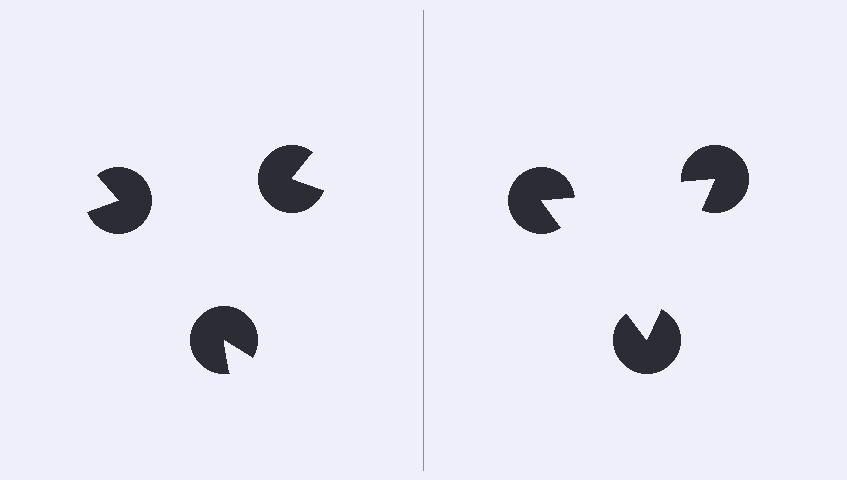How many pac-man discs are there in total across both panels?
6 — 3 on each side.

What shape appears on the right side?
An illusory triangle.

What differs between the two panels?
The pac-man discs are positioned identically on both sides; only the wedge orientations differ. On the right they align to a triangle; on the left they are misaligned.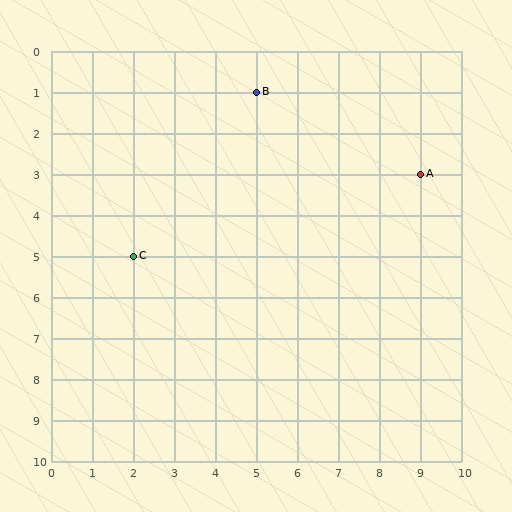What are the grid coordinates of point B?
Point B is at grid coordinates (5, 1).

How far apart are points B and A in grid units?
Points B and A are 4 columns and 2 rows apart (about 4.5 grid units diagonally).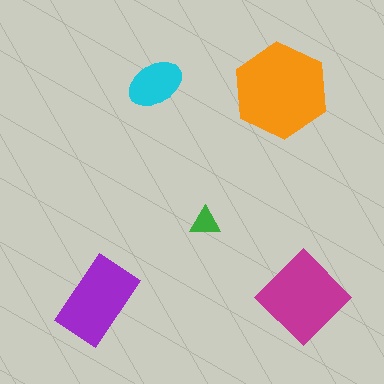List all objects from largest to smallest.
The orange hexagon, the magenta diamond, the purple rectangle, the cyan ellipse, the green triangle.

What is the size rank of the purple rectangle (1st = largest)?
3rd.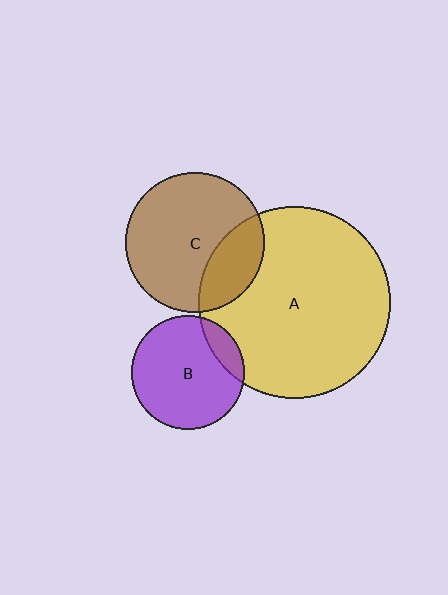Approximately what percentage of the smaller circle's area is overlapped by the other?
Approximately 15%.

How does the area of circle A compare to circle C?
Approximately 1.9 times.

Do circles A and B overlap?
Yes.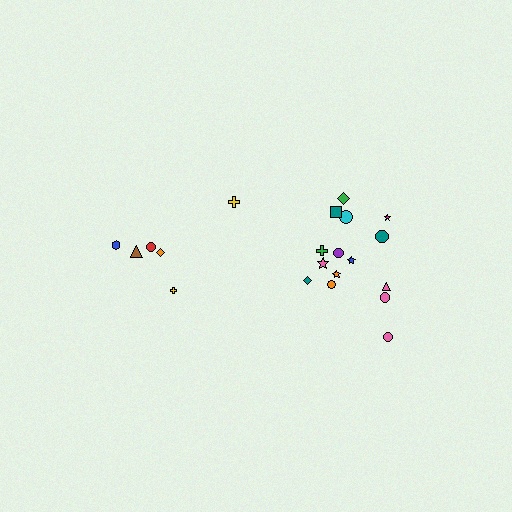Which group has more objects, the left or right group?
The right group.